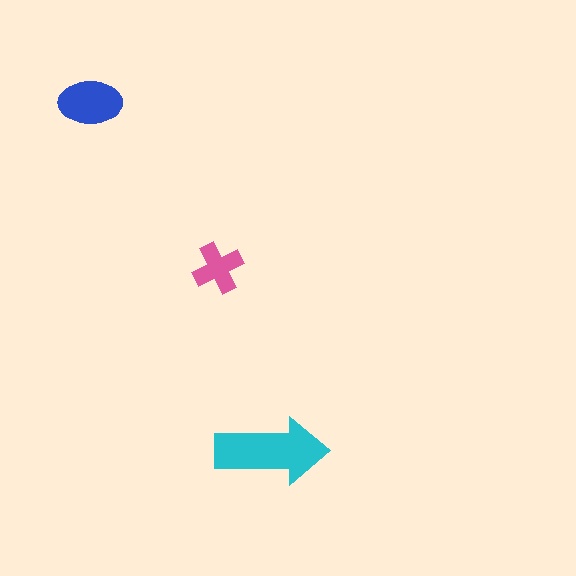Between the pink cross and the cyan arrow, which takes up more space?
The cyan arrow.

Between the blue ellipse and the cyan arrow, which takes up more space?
The cyan arrow.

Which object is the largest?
The cyan arrow.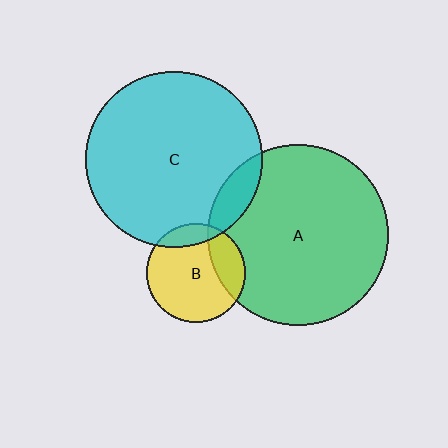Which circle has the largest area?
Circle A (green).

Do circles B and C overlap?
Yes.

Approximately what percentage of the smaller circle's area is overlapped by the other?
Approximately 15%.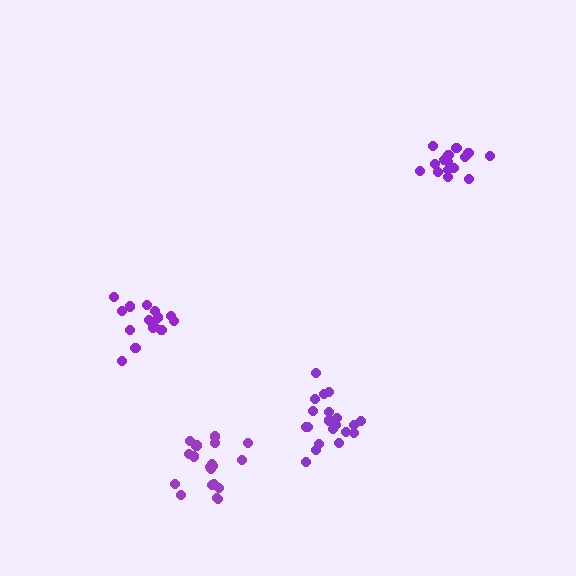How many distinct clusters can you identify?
There are 4 distinct clusters.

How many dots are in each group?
Group 1: 16 dots, Group 2: 20 dots, Group 3: 20 dots, Group 4: 15 dots (71 total).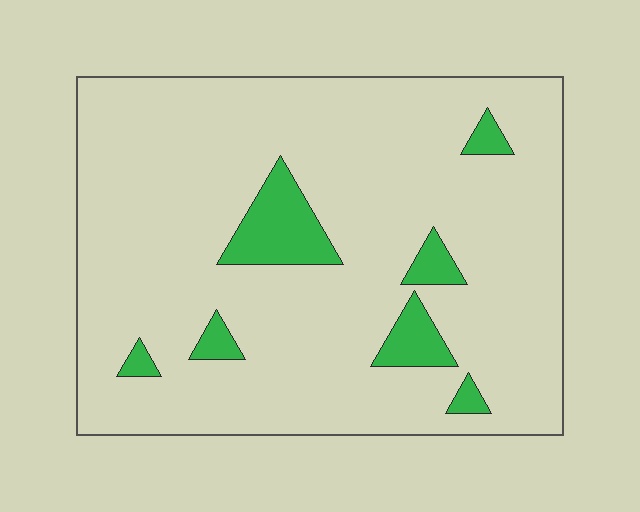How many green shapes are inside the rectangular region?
7.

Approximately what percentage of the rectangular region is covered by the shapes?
Approximately 10%.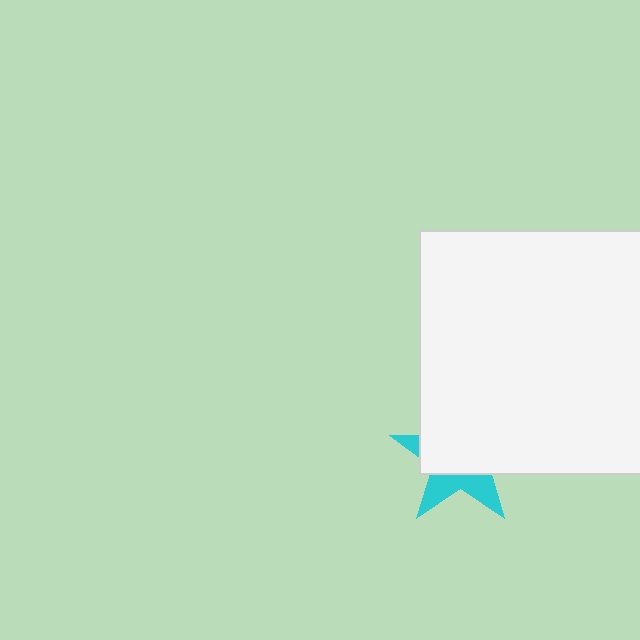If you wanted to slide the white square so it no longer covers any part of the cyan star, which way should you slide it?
Slide it up — that is the most direct way to separate the two shapes.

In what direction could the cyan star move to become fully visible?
The cyan star could move down. That would shift it out from behind the white square entirely.